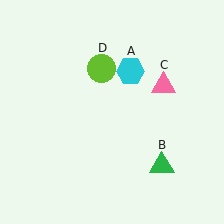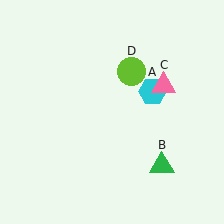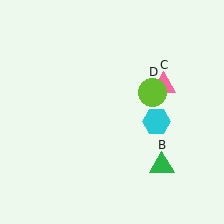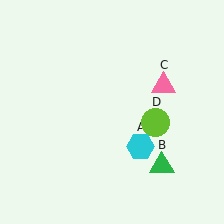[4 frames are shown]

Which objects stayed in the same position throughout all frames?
Green triangle (object B) and pink triangle (object C) remained stationary.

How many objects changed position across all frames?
2 objects changed position: cyan hexagon (object A), lime circle (object D).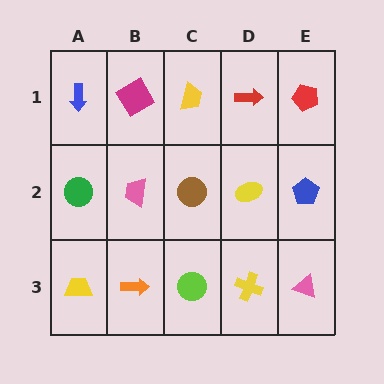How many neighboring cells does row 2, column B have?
4.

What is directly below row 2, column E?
A pink triangle.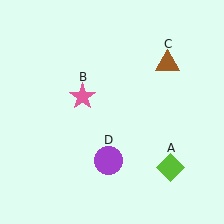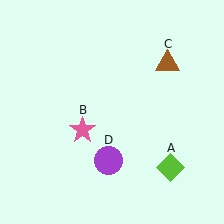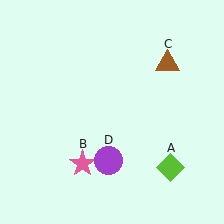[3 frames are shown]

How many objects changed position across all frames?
1 object changed position: pink star (object B).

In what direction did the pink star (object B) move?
The pink star (object B) moved down.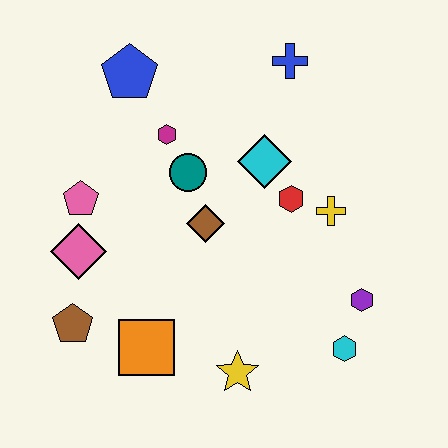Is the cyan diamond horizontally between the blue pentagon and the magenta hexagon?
No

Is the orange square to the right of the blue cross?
No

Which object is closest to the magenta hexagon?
The teal circle is closest to the magenta hexagon.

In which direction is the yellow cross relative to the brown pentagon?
The yellow cross is to the right of the brown pentagon.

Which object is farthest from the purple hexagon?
The blue pentagon is farthest from the purple hexagon.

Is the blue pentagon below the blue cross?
Yes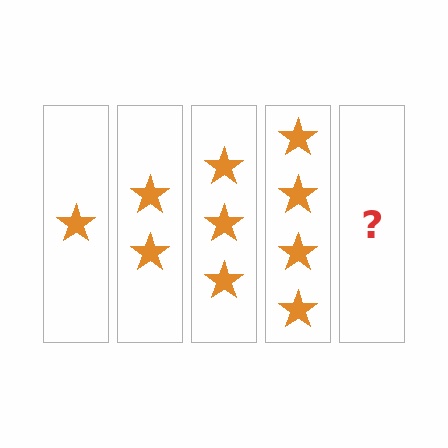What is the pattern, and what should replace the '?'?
The pattern is that each step adds one more star. The '?' should be 5 stars.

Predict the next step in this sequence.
The next step is 5 stars.